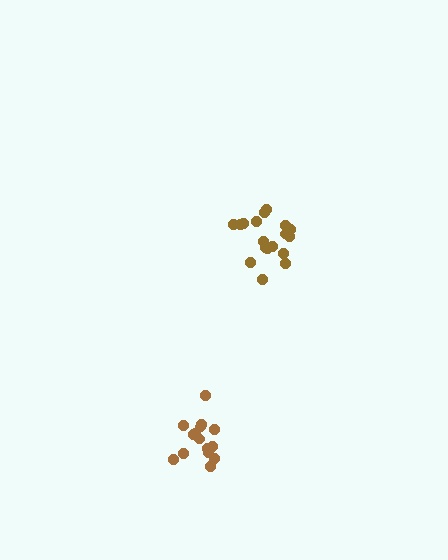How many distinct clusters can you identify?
There are 2 distinct clusters.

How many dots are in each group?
Group 1: 18 dots, Group 2: 15 dots (33 total).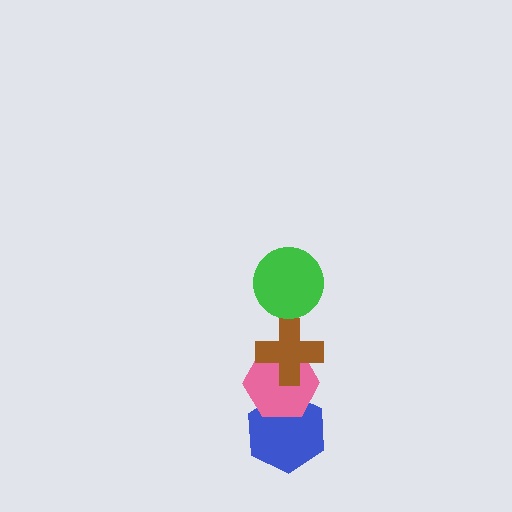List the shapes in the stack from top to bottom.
From top to bottom: the green circle, the brown cross, the pink hexagon, the blue hexagon.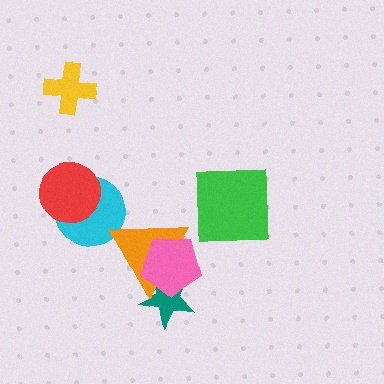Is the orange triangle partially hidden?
Yes, it is partially covered by another shape.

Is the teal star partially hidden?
Yes, it is partially covered by another shape.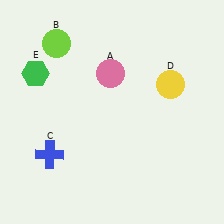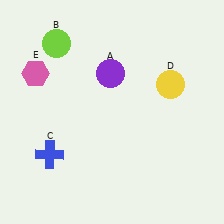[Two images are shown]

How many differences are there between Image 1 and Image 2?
There are 2 differences between the two images.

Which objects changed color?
A changed from pink to purple. E changed from green to pink.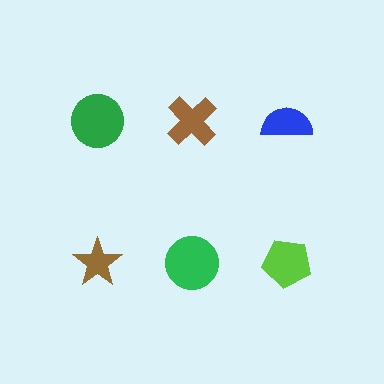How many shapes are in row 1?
3 shapes.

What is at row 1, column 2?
A brown cross.